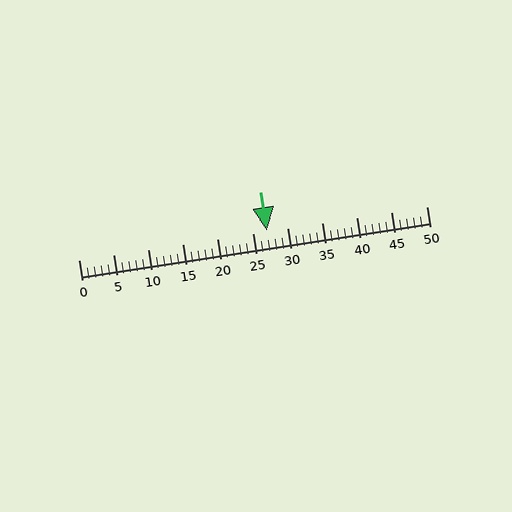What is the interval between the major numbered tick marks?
The major tick marks are spaced 5 units apart.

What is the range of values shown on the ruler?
The ruler shows values from 0 to 50.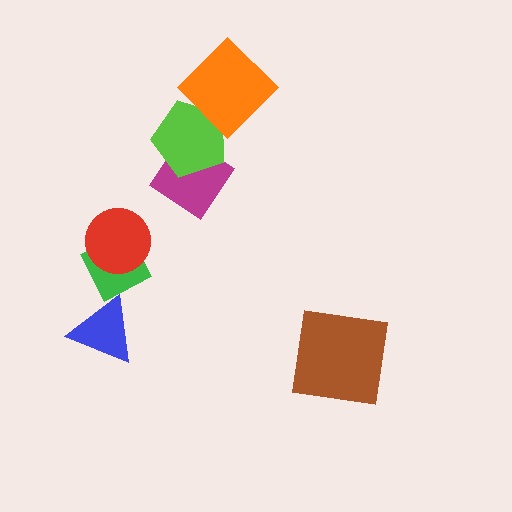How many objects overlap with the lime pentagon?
2 objects overlap with the lime pentagon.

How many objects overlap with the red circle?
1 object overlaps with the red circle.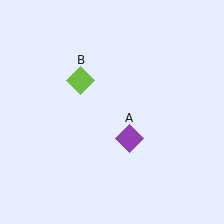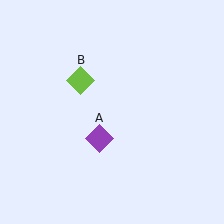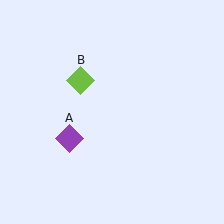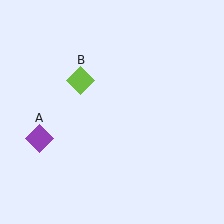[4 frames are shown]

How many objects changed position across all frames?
1 object changed position: purple diamond (object A).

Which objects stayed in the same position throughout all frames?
Lime diamond (object B) remained stationary.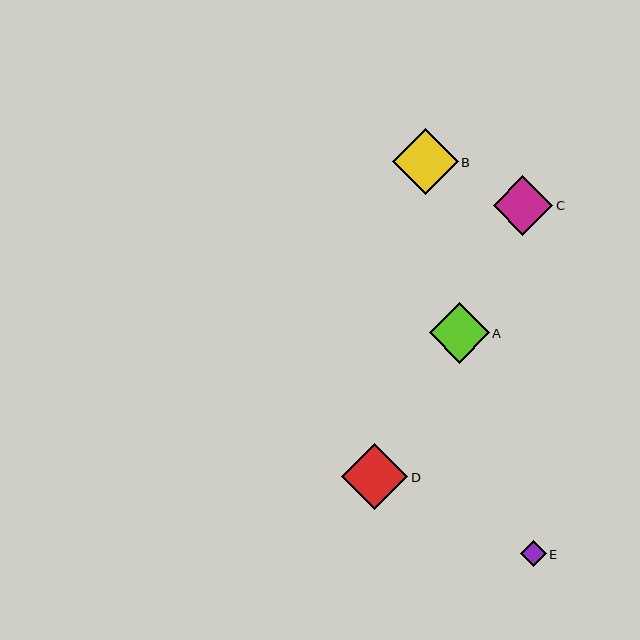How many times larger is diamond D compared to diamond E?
Diamond D is approximately 2.5 times the size of diamond E.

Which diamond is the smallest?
Diamond E is the smallest with a size of approximately 26 pixels.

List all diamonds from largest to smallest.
From largest to smallest: B, D, A, C, E.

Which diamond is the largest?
Diamond B is the largest with a size of approximately 66 pixels.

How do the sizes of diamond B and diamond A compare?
Diamond B and diamond A are approximately the same size.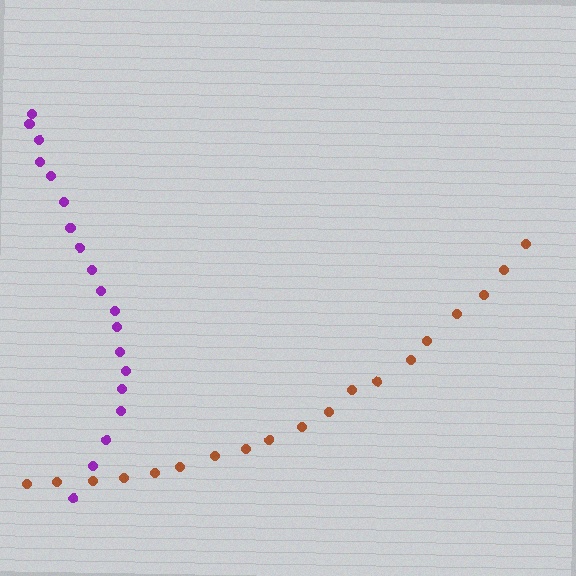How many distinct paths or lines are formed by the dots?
There are 2 distinct paths.